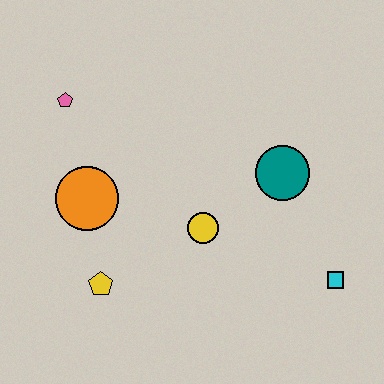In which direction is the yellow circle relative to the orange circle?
The yellow circle is to the right of the orange circle.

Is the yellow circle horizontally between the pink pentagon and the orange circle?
No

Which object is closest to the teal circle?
The yellow circle is closest to the teal circle.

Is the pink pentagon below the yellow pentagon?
No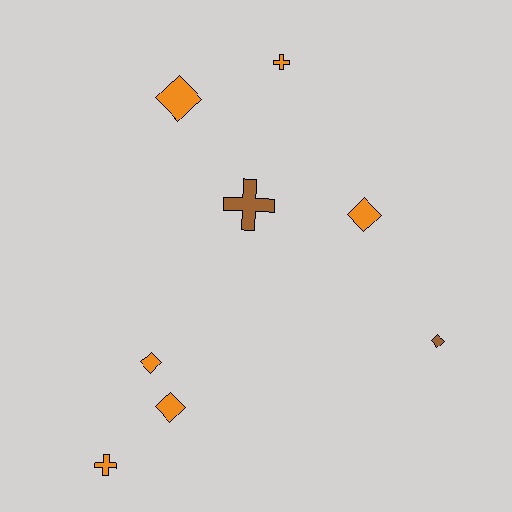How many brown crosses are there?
There is 1 brown cross.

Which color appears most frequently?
Orange, with 6 objects.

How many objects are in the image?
There are 8 objects.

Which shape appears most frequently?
Diamond, with 5 objects.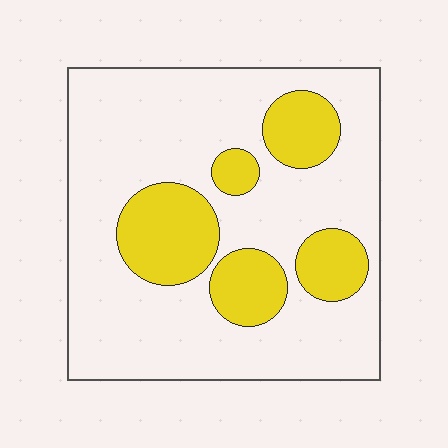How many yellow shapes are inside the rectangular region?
5.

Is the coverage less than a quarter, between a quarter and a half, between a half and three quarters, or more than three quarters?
Less than a quarter.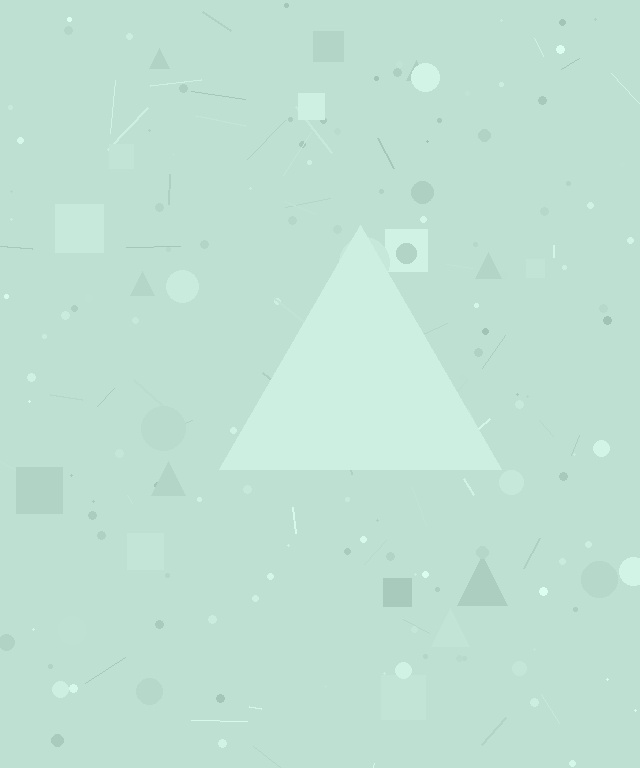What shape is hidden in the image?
A triangle is hidden in the image.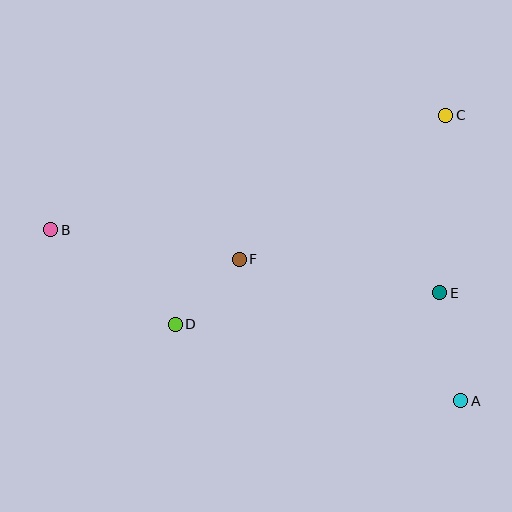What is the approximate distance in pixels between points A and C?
The distance between A and C is approximately 286 pixels.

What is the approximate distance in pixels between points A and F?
The distance between A and F is approximately 263 pixels.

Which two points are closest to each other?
Points D and F are closest to each other.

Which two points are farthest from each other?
Points A and B are farthest from each other.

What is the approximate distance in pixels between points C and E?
The distance between C and E is approximately 178 pixels.